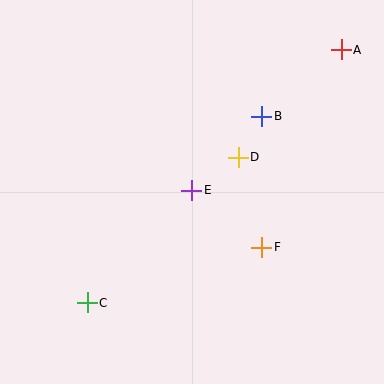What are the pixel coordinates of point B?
Point B is at (262, 117).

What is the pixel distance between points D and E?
The distance between D and E is 57 pixels.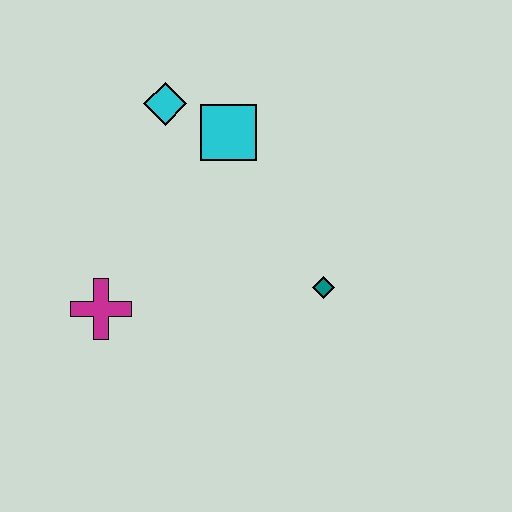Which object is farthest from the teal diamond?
The cyan diamond is farthest from the teal diamond.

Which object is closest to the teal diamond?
The cyan square is closest to the teal diamond.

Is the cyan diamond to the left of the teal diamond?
Yes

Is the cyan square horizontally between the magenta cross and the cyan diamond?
No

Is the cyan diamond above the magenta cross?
Yes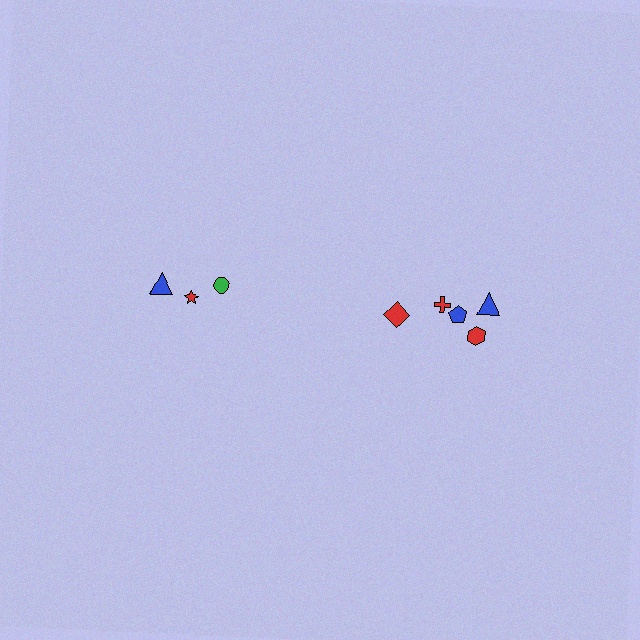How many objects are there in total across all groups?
There are 8 objects.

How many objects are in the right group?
There are 5 objects.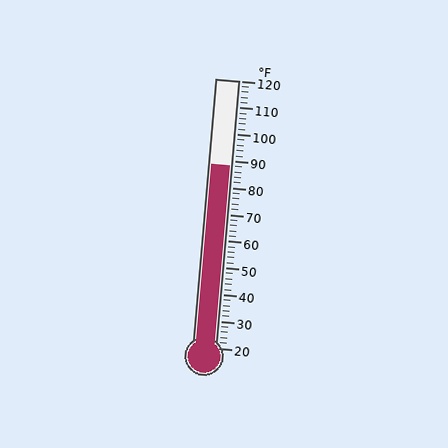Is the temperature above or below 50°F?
The temperature is above 50°F.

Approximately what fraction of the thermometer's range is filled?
The thermometer is filled to approximately 70% of its range.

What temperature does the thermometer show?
The thermometer shows approximately 88°F.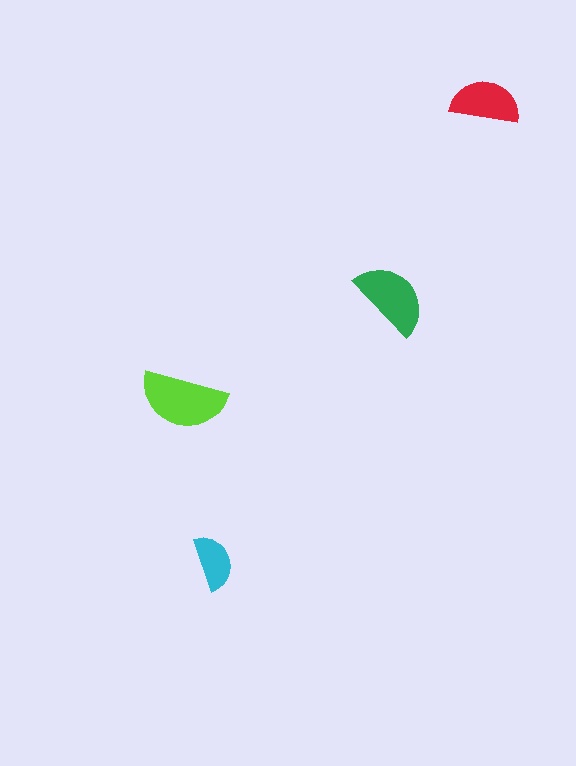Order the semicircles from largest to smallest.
the lime one, the green one, the red one, the cyan one.